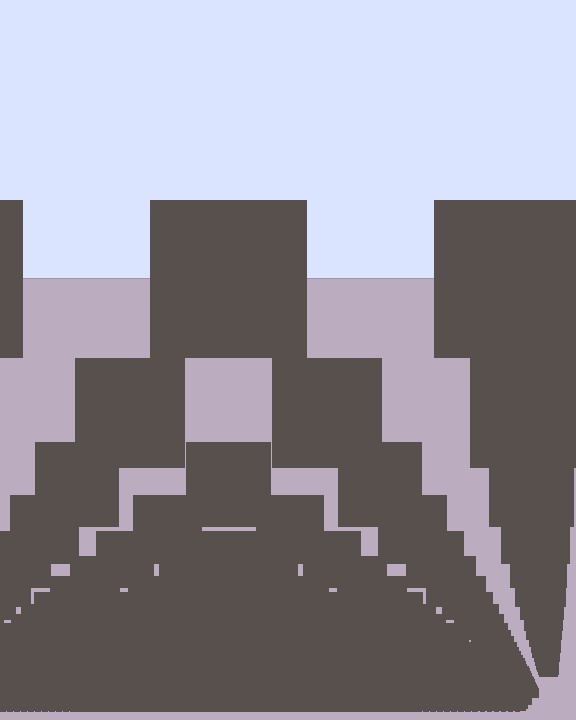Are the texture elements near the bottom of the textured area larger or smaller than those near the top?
Smaller. The gradient is inverted — elements near the bottom are smaller and denser.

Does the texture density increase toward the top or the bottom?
Density increases toward the bottom.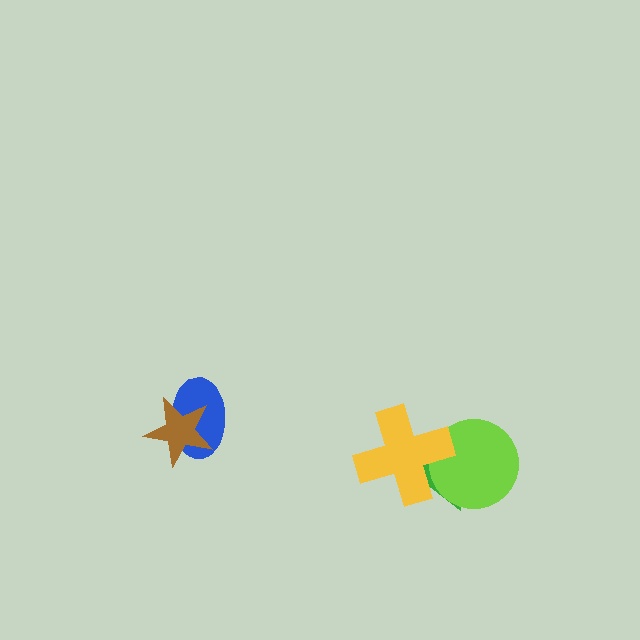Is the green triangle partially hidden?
Yes, it is partially covered by another shape.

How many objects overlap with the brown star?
1 object overlaps with the brown star.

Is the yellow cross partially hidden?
No, no other shape covers it.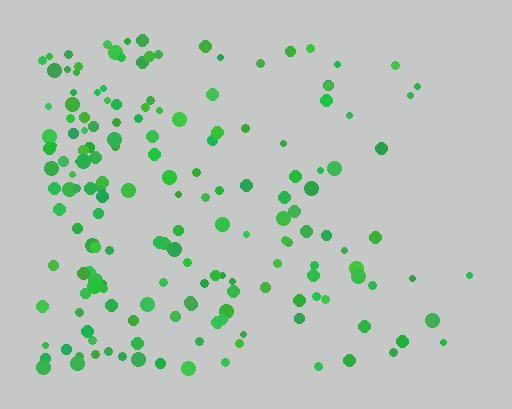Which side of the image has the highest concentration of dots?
The left.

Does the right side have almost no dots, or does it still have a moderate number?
Still a moderate number, just noticeably fewer than the left.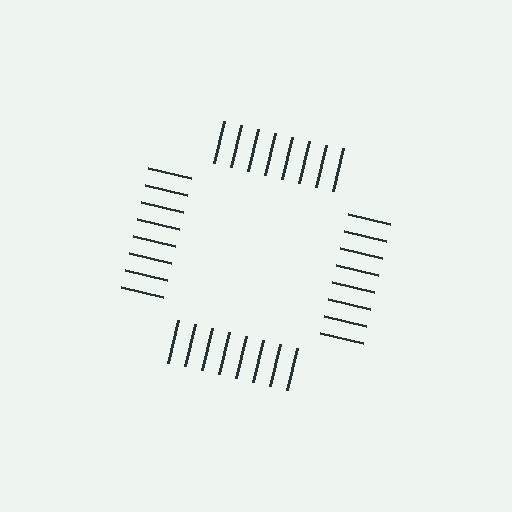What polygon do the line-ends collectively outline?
An illusory square — the line segments terminate on its edges but no continuous stroke is drawn.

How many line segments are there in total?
32 — 8 along each of the 4 edges.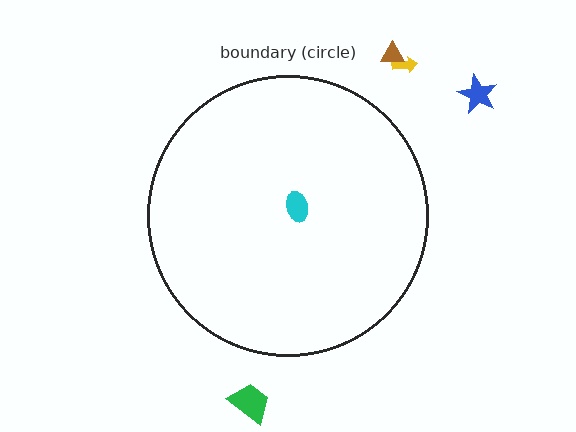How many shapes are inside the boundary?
1 inside, 4 outside.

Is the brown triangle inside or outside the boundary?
Outside.